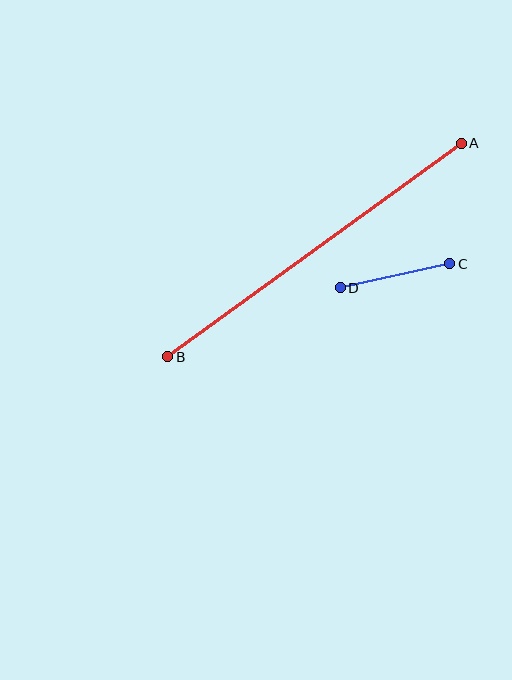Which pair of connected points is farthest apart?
Points A and B are farthest apart.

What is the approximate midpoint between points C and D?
The midpoint is at approximately (395, 276) pixels.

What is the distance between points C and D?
The distance is approximately 112 pixels.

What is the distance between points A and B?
The distance is approximately 363 pixels.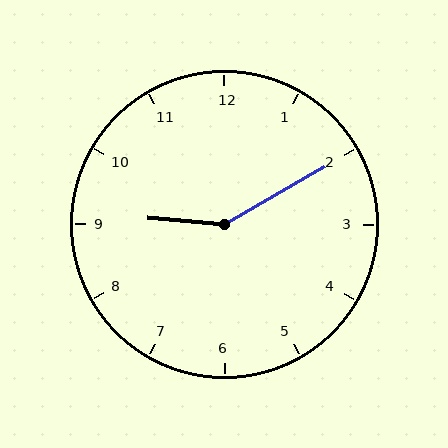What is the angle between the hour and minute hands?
Approximately 145 degrees.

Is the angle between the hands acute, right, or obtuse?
It is obtuse.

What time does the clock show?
9:10.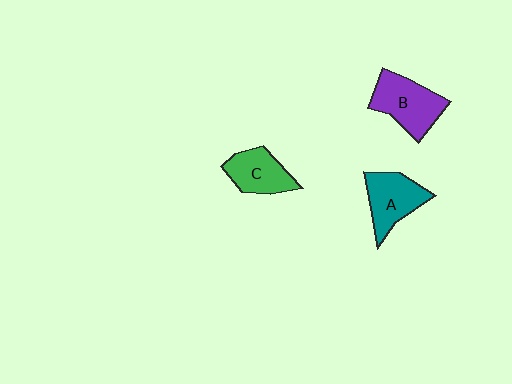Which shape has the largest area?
Shape B (purple).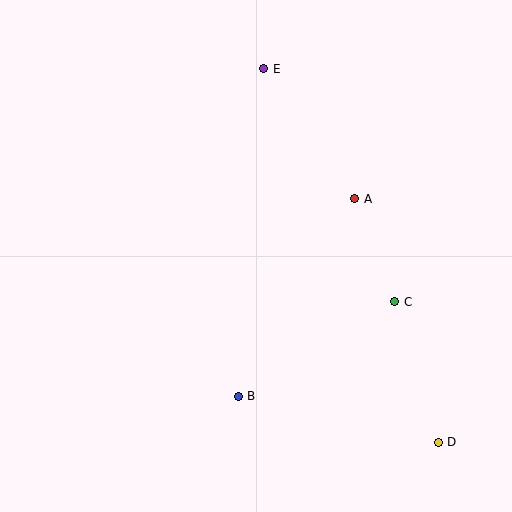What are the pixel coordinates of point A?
Point A is at (355, 199).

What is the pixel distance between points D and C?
The distance between D and C is 147 pixels.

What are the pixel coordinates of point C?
Point C is at (395, 302).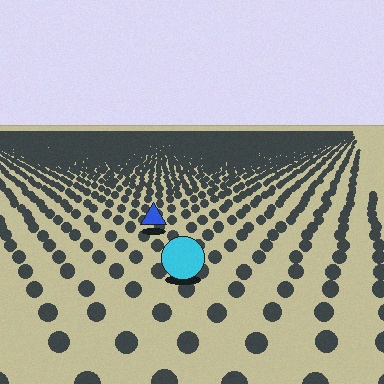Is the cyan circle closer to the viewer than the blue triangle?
Yes. The cyan circle is closer — you can tell from the texture gradient: the ground texture is coarser near it.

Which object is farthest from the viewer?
The blue triangle is farthest from the viewer. It appears smaller and the ground texture around it is denser.